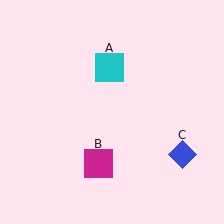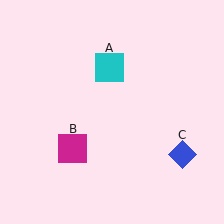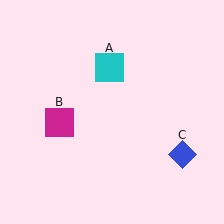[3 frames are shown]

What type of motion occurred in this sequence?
The magenta square (object B) rotated clockwise around the center of the scene.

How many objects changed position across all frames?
1 object changed position: magenta square (object B).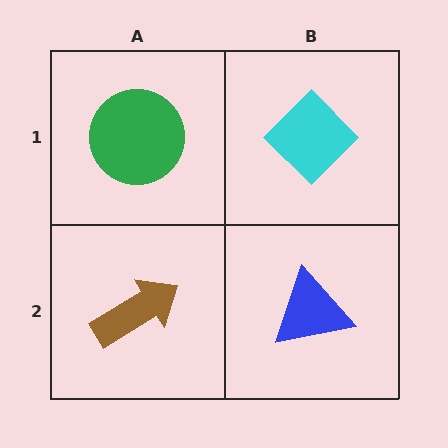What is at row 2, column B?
A blue triangle.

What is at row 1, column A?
A green circle.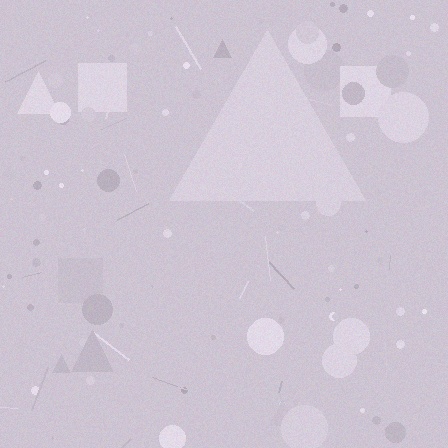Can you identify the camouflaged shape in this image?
The camouflaged shape is a triangle.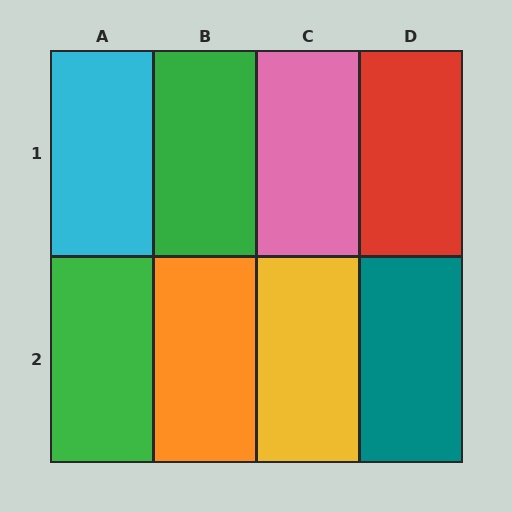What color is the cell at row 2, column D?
Teal.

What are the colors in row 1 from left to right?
Cyan, green, pink, red.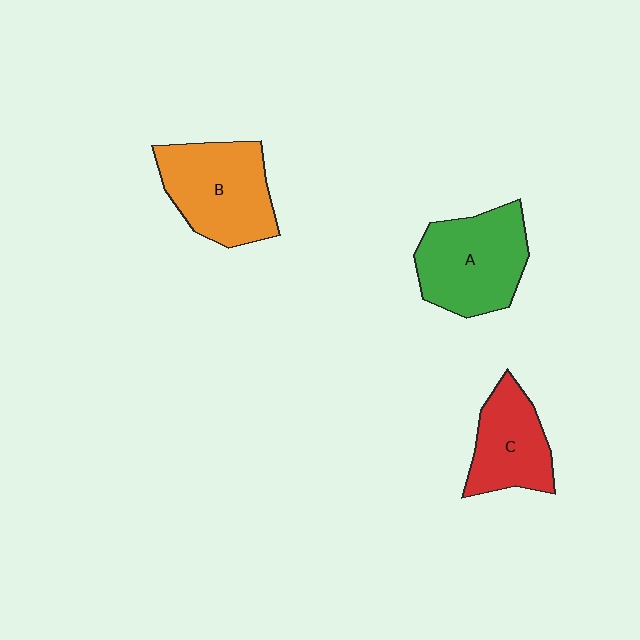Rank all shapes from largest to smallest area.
From largest to smallest: B (orange), A (green), C (red).